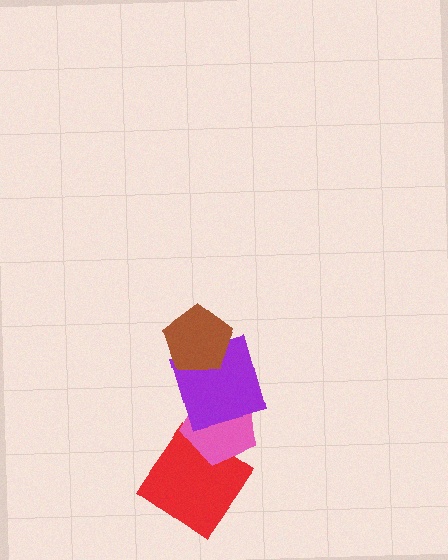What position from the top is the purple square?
The purple square is 2nd from the top.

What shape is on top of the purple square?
The brown pentagon is on top of the purple square.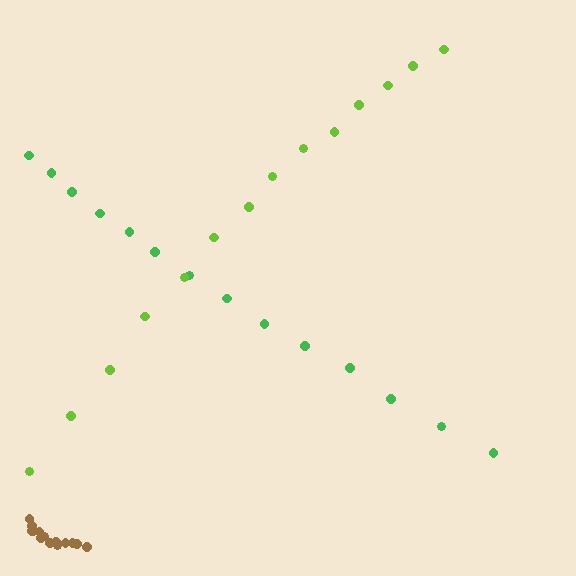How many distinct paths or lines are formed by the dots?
There are 3 distinct paths.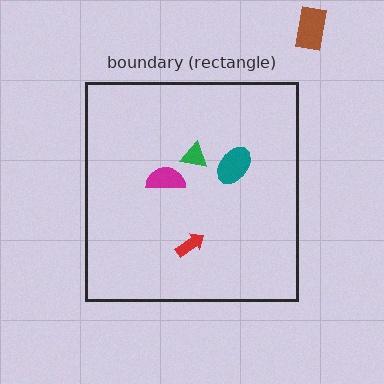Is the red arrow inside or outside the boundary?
Inside.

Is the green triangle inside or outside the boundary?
Inside.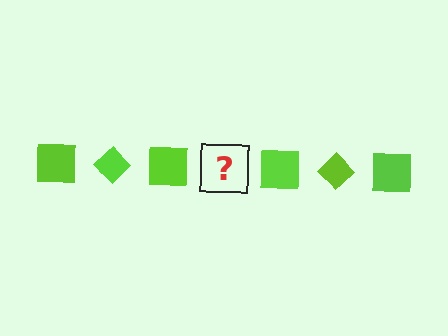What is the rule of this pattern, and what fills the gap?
The rule is that the pattern cycles through square, diamond shapes in lime. The gap should be filled with a lime diamond.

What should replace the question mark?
The question mark should be replaced with a lime diamond.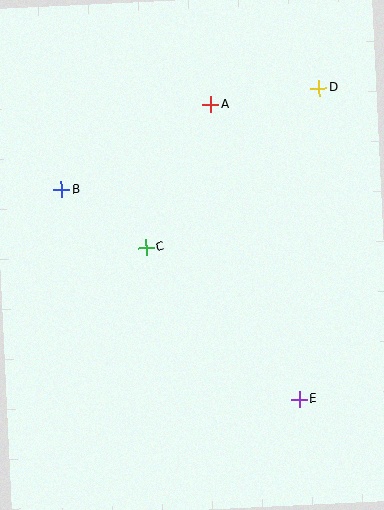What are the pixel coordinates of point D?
Point D is at (319, 88).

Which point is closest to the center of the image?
Point C at (146, 247) is closest to the center.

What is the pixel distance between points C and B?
The distance between C and B is 102 pixels.